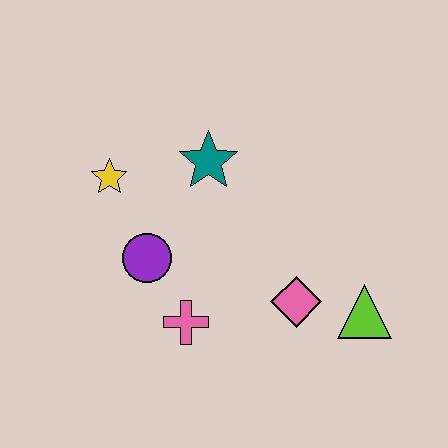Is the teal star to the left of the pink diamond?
Yes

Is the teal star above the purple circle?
Yes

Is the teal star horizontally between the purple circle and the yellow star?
No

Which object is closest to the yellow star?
The purple circle is closest to the yellow star.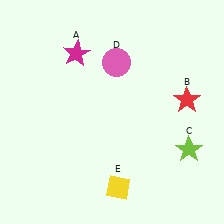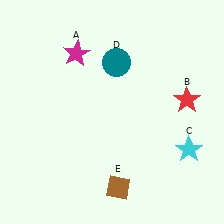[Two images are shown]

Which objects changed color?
C changed from lime to cyan. D changed from pink to teal. E changed from yellow to brown.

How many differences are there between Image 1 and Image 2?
There are 3 differences between the two images.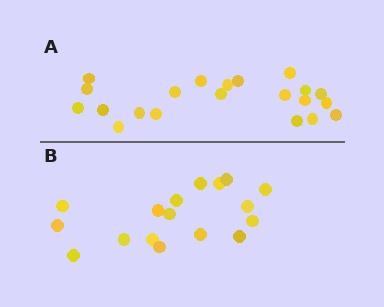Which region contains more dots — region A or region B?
Region A (the top region) has more dots.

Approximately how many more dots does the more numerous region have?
Region A has about 4 more dots than region B.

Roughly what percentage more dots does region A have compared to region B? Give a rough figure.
About 25% more.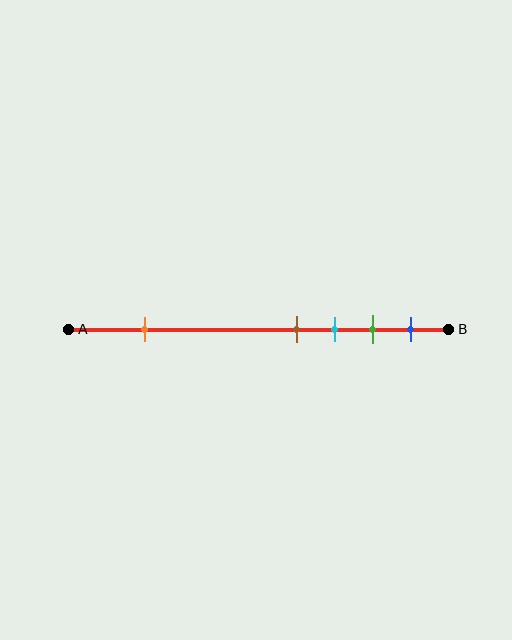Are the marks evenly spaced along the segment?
No, the marks are not evenly spaced.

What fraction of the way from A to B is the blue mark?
The blue mark is approximately 90% (0.9) of the way from A to B.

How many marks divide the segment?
There are 5 marks dividing the segment.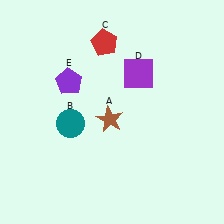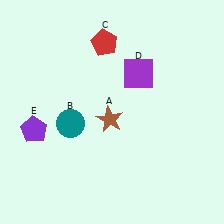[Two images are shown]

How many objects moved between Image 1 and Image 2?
1 object moved between the two images.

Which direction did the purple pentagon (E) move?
The purple pentagon (E) moved down.